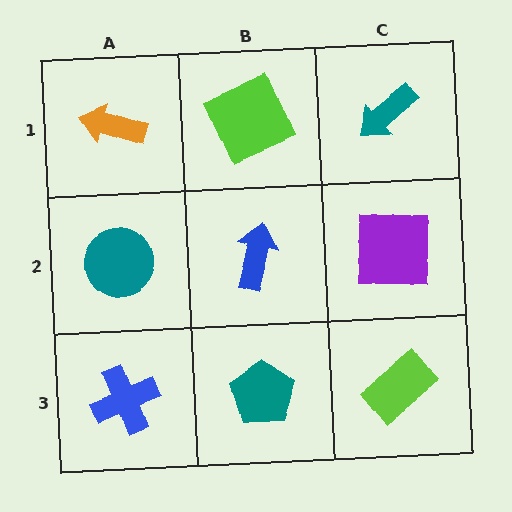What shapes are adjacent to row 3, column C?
A purple square (row 2, column C), a teal pentagon (row 3, column B).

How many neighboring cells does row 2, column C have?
3.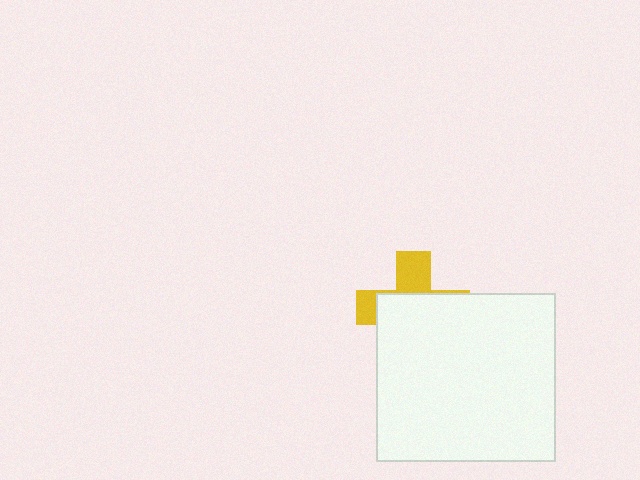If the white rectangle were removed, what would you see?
You would see the complete yellow cross.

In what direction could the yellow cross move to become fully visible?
The yellow cross could move up. That would shift it out from behind the white rectangle entirely.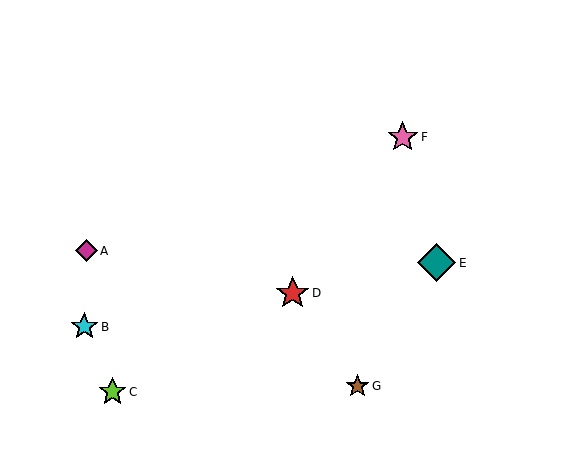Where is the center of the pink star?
The center of the pink star is at (403, 137).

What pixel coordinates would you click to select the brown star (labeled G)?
Click at (358, 386) to select the brown star G.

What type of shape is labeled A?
Shape A is a magenta diamond.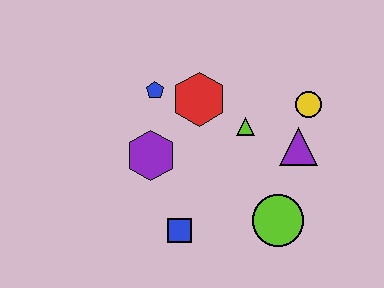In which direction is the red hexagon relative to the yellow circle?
The red hexagon is to the left of the yellow circle.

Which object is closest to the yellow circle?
The purple triangle is closest to the yellow circle.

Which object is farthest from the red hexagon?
The lime circle is farthest from the red hexagon.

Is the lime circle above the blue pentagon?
No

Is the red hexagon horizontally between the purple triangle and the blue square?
Yes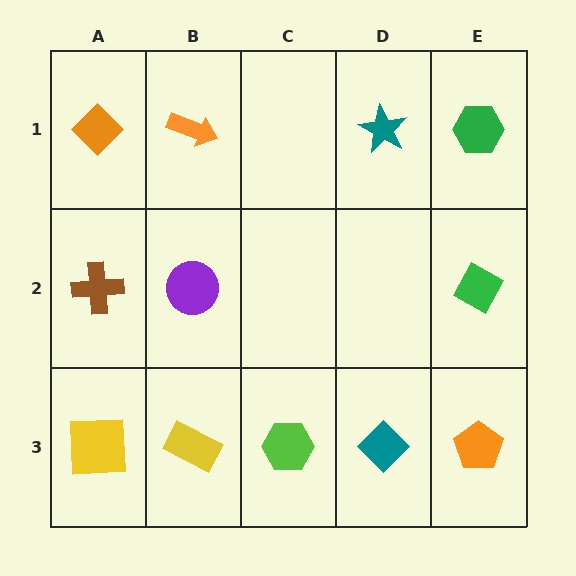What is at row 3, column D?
A teal diamond.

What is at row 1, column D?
A teal star.